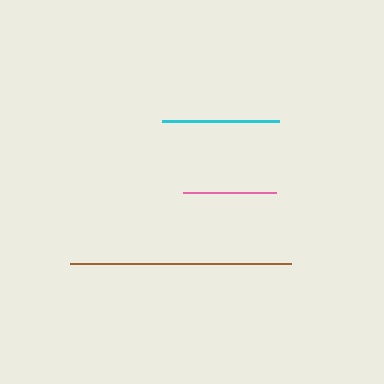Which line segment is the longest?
The brown line is the longest at approximately 221 pixels.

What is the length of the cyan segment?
The cyan segment is approximately 117 pixels long.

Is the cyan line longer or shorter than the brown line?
The brown line is longer than the cyan line.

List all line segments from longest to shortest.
From longest to shortest: brown, cyan, pink.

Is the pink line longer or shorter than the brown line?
The brown line is longer than the pink line.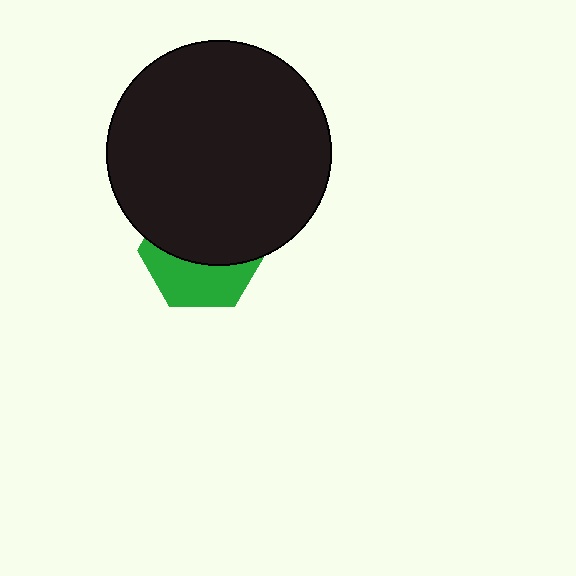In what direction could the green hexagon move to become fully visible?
The green hexagon could move down. That would shift it out from behind the black circle entirely.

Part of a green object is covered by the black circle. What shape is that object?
It is a hexagon.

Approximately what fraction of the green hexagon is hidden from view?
Roughly 59% of the green hexagon is hidden behind the black circle.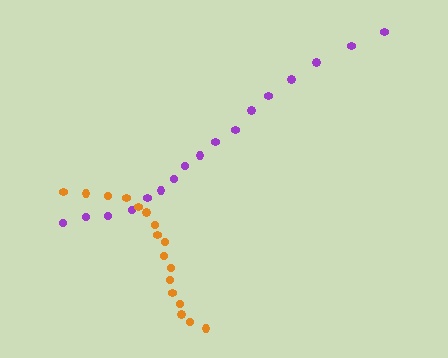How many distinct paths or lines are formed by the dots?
There are 2 distinct paths.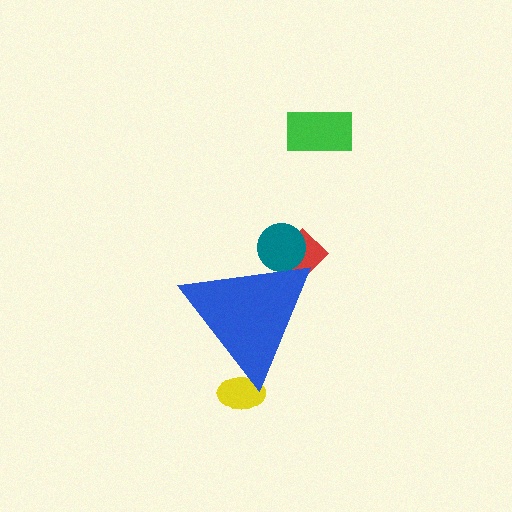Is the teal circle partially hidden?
Yes, the teal circle is partially hidden behind the blue triangle.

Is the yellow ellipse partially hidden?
Yes, the yellow ellipse is partially hidden behind the blue triangle.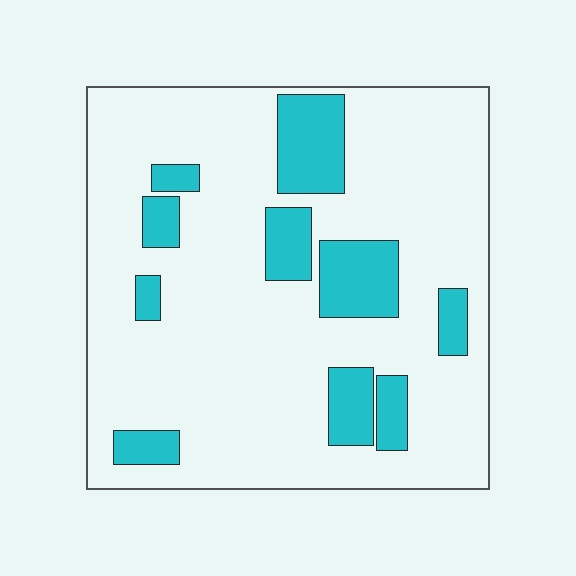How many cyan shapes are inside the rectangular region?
10.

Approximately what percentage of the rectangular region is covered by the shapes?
Approximately 20%.